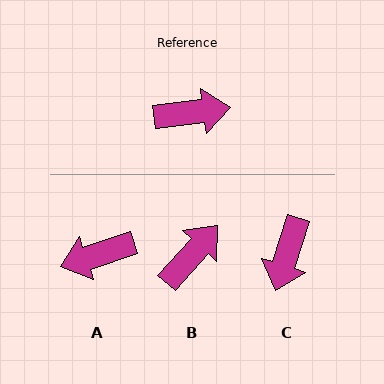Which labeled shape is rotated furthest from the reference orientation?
A, about 169 degrees away.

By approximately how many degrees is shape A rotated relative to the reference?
Approximately 169 degrees clockwise.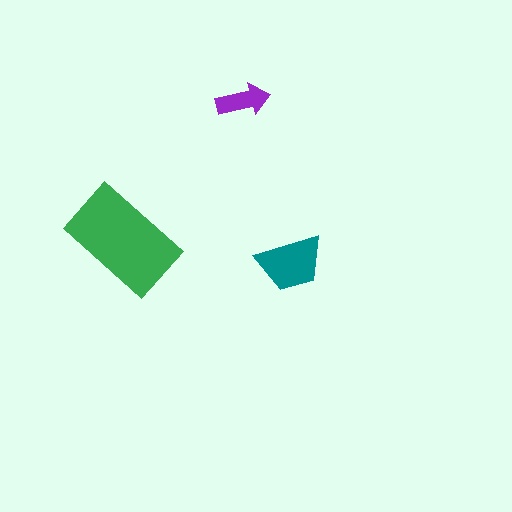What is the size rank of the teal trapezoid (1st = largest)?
2nd.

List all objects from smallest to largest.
The purple arrow, the teal trapezoid, the green rectangle.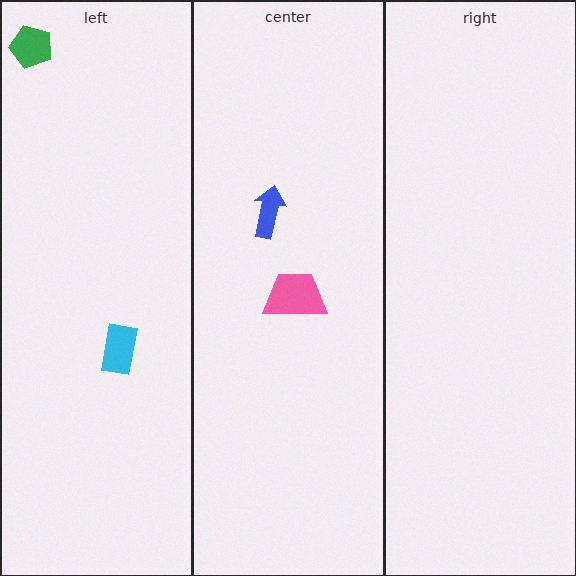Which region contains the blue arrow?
The center region.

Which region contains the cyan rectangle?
The left region.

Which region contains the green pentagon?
The left region.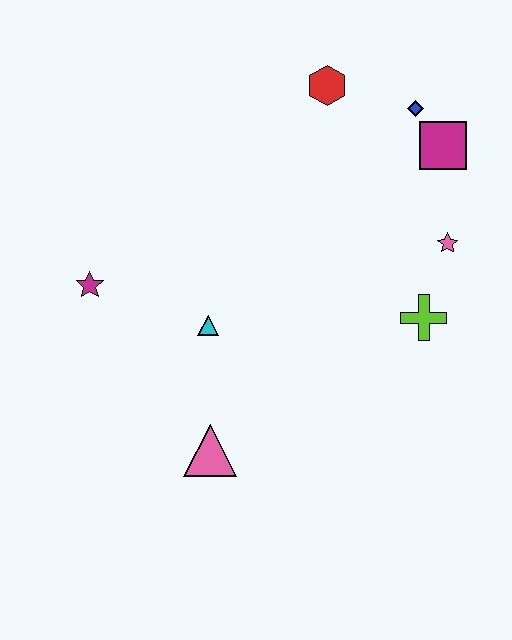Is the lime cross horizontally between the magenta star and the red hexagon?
No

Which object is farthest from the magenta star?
The magenta square is farthest from the magenta star.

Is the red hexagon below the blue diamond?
No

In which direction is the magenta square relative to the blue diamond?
The magenta square is below the blue diamond.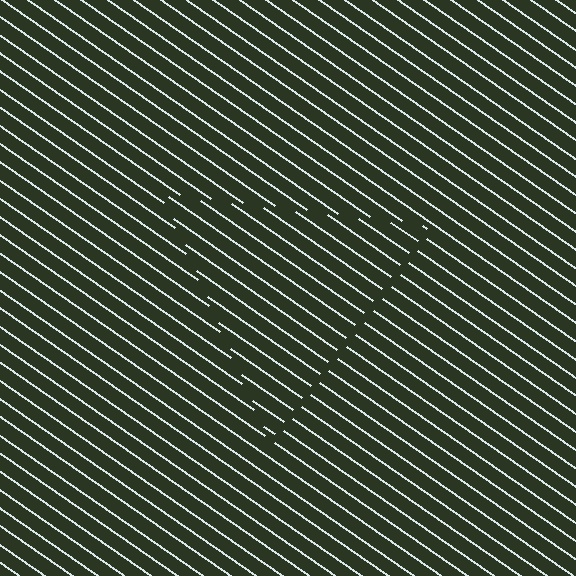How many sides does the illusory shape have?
3 sides — the line-ends trace a triangle.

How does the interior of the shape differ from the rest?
The interior of the shape contains the same grating, shifted by half a period — the contour is defined by the phase discontinuity where line-ends from the inner and outer gratings abut.